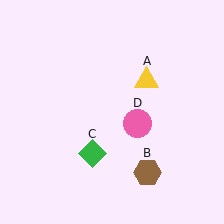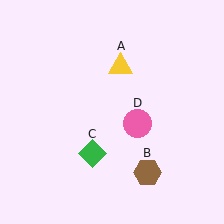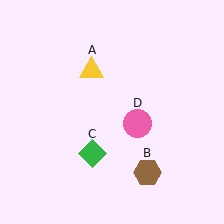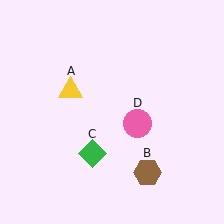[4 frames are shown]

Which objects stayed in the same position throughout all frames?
Brown hexagon (object B) and green diamond (object C) and pink circle (object D) remained stationary.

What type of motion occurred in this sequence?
The yellow triangle (object A) rotated counterclockwise around the center of the scene.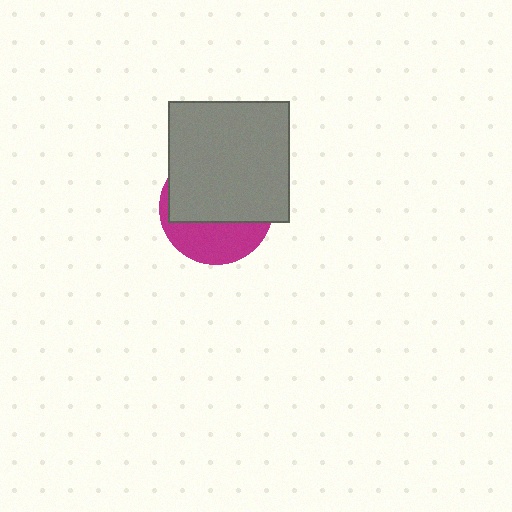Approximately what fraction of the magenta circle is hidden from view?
Roughly 64% of the magenta circle is hidden behind the gray square.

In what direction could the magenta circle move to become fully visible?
The magenta circle could move down. That would shift it out from behind the gray square entirely.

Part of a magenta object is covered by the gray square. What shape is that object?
It is a circle.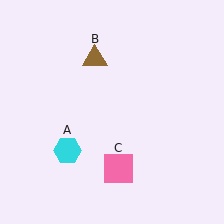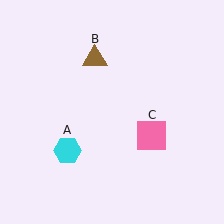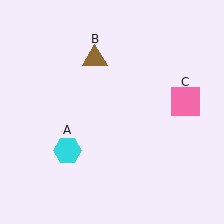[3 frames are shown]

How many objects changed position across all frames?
1 object changed position: pink square (object C).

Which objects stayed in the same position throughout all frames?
Cyan hexagon (object A) and brown triangle (object B) remained stationary.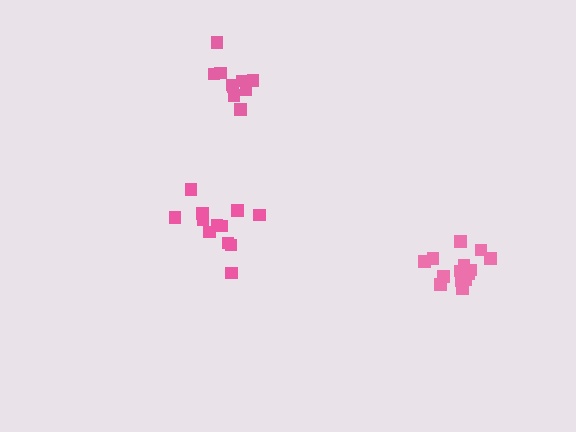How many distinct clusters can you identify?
There are 3 distinct clusters.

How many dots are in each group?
Group 1: 12 dots, Group 2: 16 dots, Group 3: 10 dots (38 total).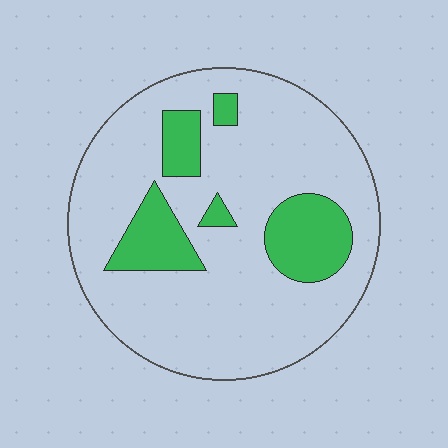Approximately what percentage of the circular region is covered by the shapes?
Approximately 20%.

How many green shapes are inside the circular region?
5.